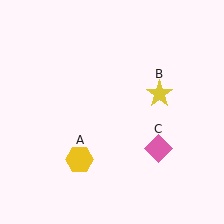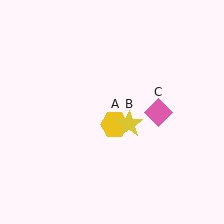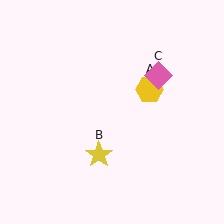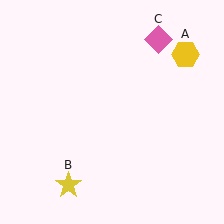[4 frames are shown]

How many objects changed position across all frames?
3 objects changed position: yellow hexagon (object A), yellow star (object B), pink diamond (object C).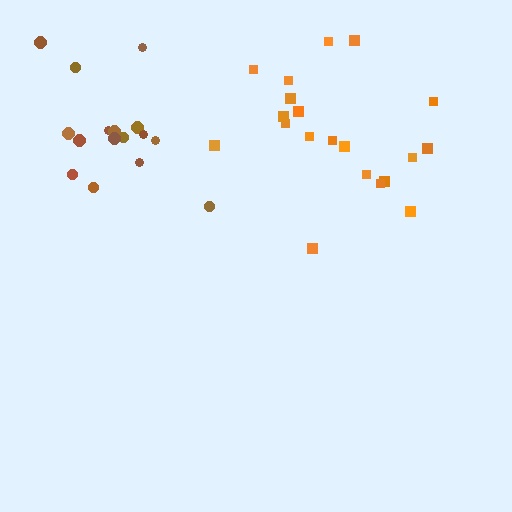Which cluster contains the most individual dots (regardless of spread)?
Orange (20).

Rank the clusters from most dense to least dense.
brown, orange.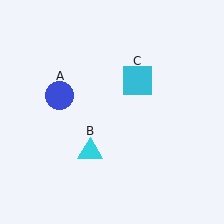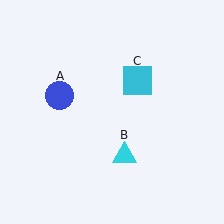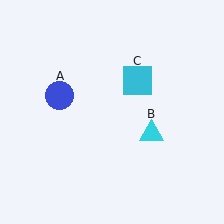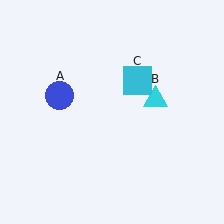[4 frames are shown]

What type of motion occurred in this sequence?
The cyan triangle (object B) rotated counterclockwise around the center of the scene.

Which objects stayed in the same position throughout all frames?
Blue circle (object A) and cyan square (object C) remained stationary.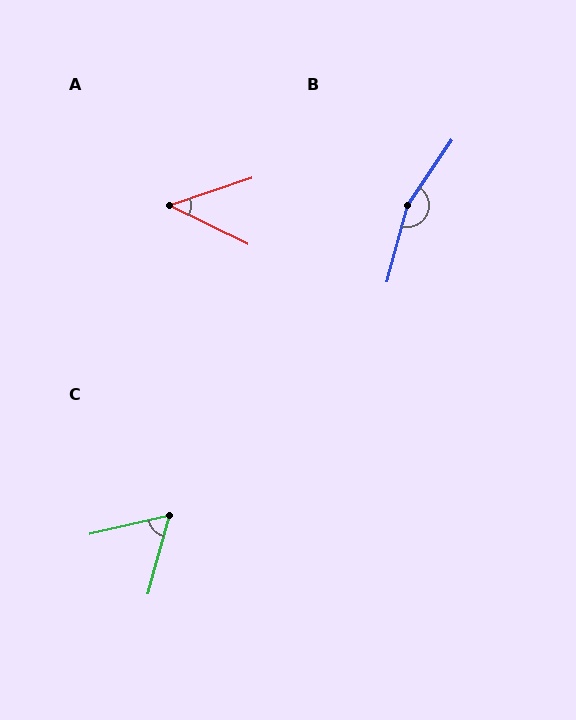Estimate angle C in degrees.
Approximately 62 degrees.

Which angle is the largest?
B, at approximately 161 degrees.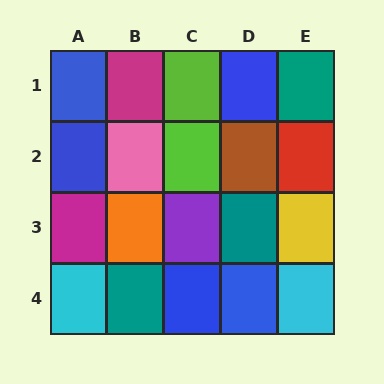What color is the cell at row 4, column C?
Blue.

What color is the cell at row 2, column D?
Brown.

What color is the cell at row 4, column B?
Teal.